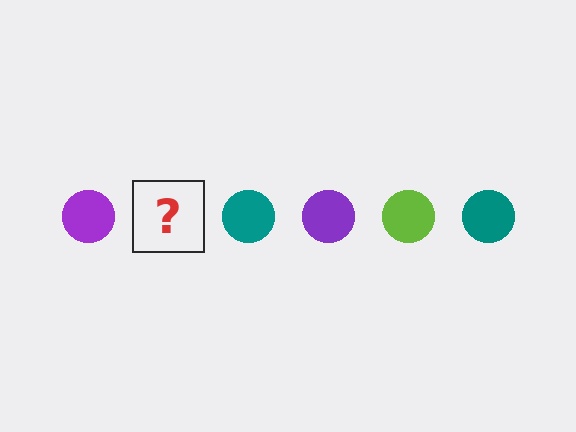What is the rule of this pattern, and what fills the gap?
The rule is that the pattern cycles through purple, lime, teal circles. The gap should be filled with a lime circle.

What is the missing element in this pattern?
The missing element is a lime circle.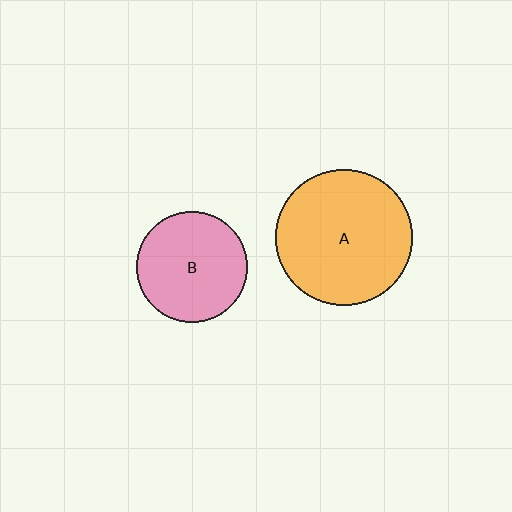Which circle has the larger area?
Circle A (orange).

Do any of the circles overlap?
No, none of the circles overlap.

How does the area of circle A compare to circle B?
Approximately 1.5 times.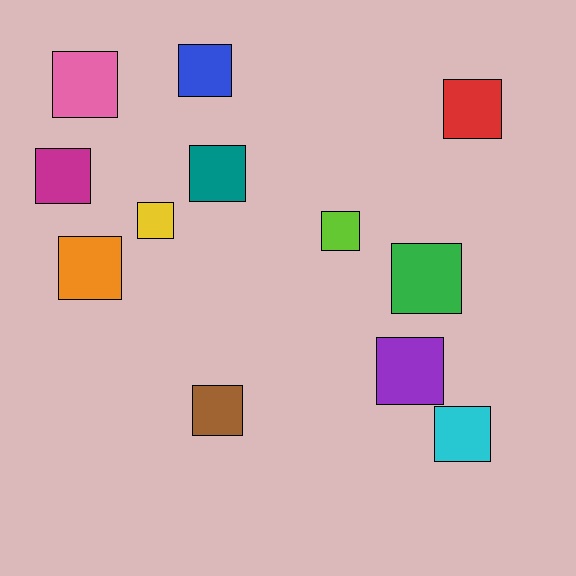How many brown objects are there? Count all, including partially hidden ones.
There is 1 brown object.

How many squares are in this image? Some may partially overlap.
There are 12 squares.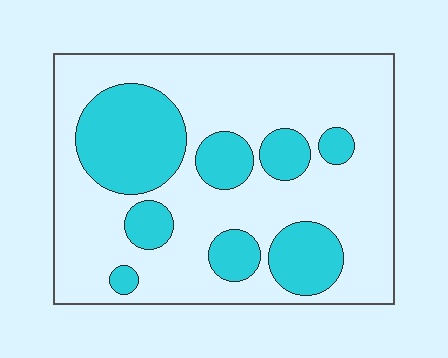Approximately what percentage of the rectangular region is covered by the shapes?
Approximately 30%.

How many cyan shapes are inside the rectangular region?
8.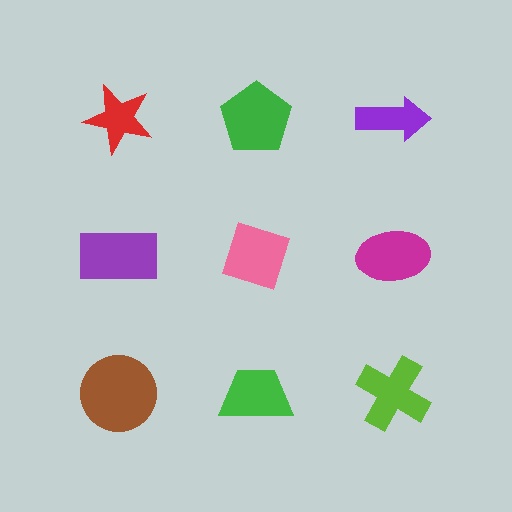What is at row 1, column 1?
A red star.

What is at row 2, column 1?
A purple rectangle.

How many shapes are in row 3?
3 shapes.